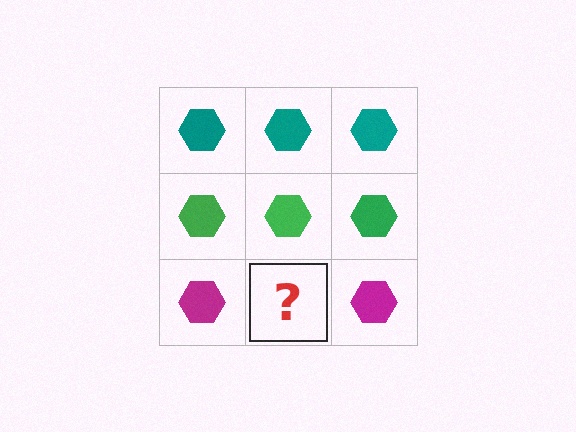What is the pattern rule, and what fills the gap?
The rule is that each row has a consistent color. The gap should be filled with a magenta hexagon.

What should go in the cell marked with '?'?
The missing cell should contain a magenta hexagon.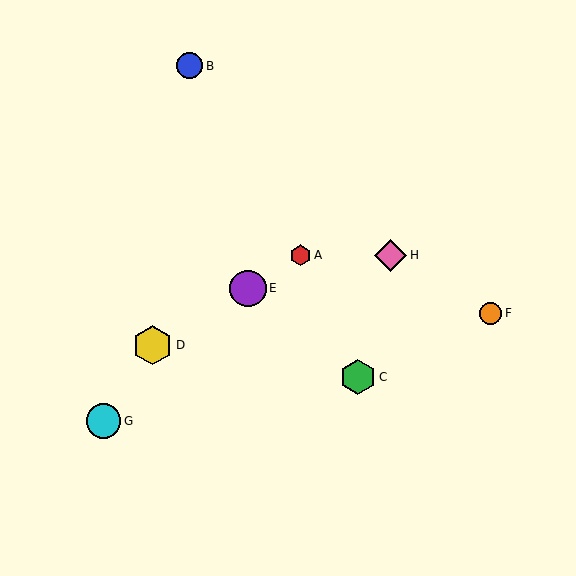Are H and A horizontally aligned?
Yes, both are at y≈255.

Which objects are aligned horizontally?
Objects A, H are aligned horizontally.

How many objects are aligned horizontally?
2 objects (A, H) are aligned horizontally.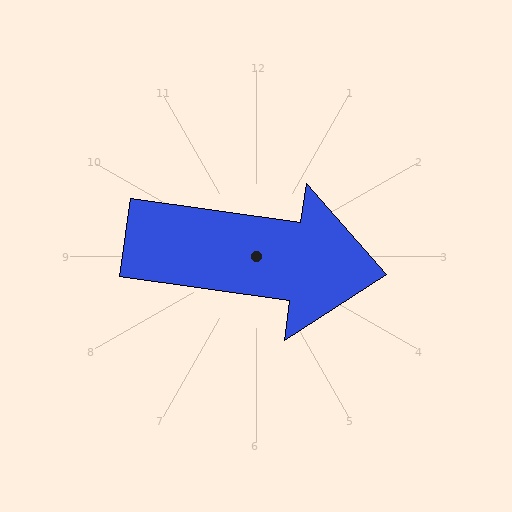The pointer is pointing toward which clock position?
Roughly 3 o'clock.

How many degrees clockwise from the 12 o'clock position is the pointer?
Approximately 98 degrees.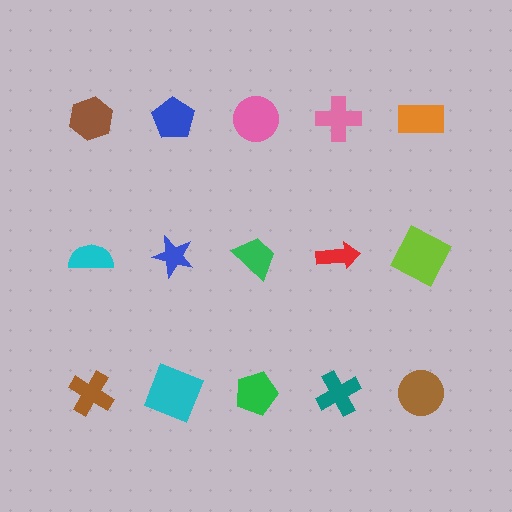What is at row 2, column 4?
A red arrow.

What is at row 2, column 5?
A lime square.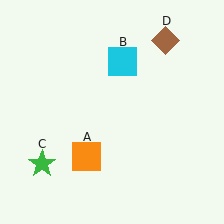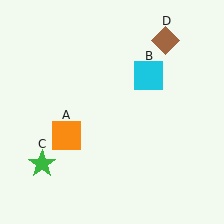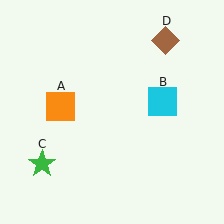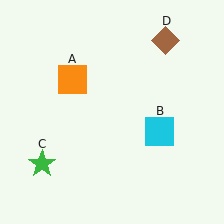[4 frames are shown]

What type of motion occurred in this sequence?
The orange square (object A), cyan square (object B) rotated clockwise around the center of the scene.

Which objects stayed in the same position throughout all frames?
Green star (object C) and brown diamond (object D) remained stationary.